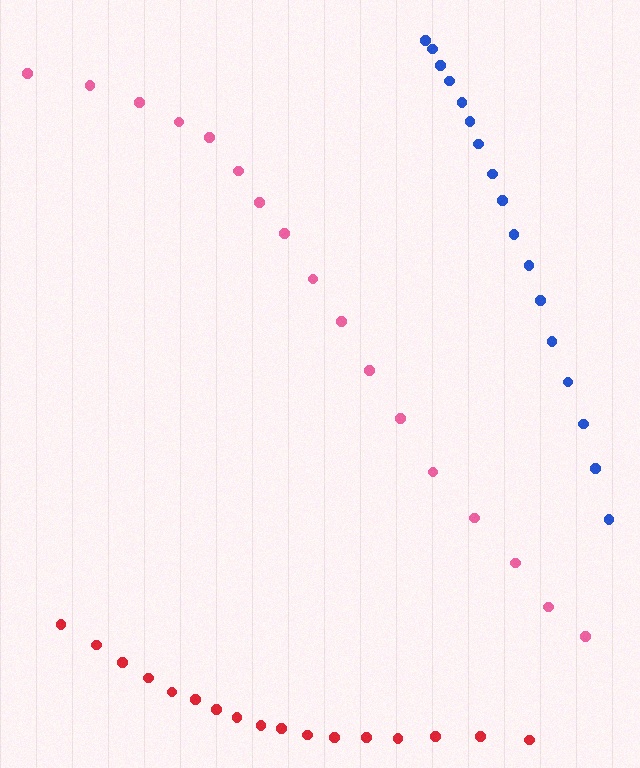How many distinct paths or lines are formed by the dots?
There are 3 distinct paths.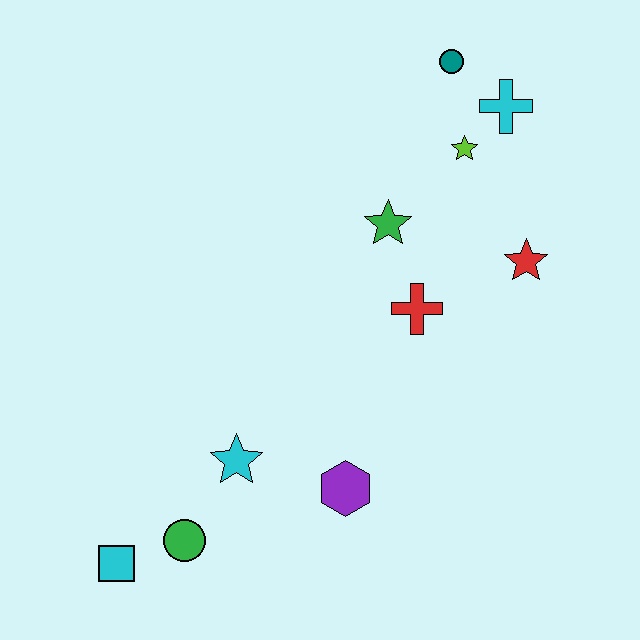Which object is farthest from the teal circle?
The cyan square is farthest from the teal circle.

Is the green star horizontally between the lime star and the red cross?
No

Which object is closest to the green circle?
The cyan square is closest to the green circle.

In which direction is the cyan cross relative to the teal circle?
The cyan cross is to the right of the teal circle.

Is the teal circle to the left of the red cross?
No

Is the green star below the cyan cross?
Yes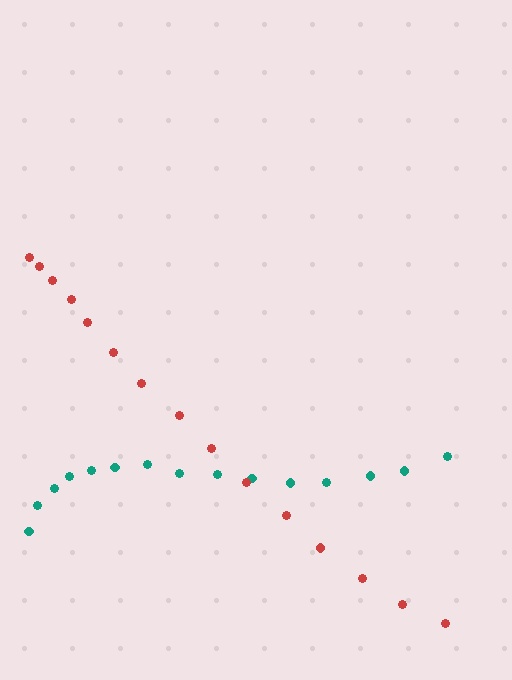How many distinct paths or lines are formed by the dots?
There are 2 distinct paths.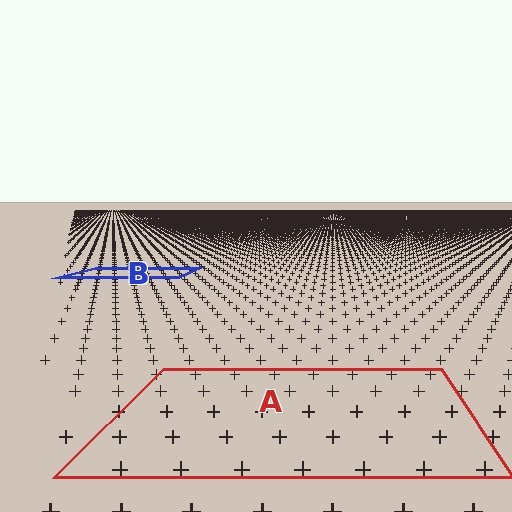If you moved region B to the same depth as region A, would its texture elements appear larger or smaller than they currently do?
They would appear larger. At a closer depth, the same texture elements are projected at a bigger on-screen size.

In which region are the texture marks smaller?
The texture marks are smaller in region B, because it is farther away.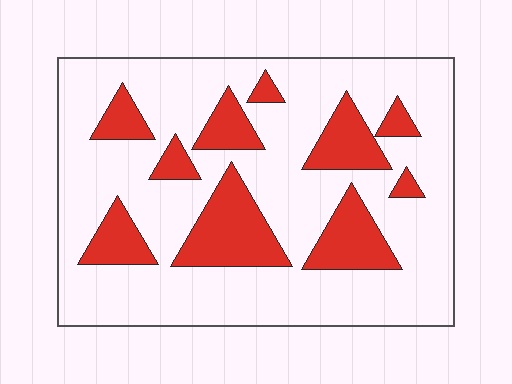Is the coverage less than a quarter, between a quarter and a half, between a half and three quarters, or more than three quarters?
Less than a quarter.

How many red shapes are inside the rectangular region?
10.